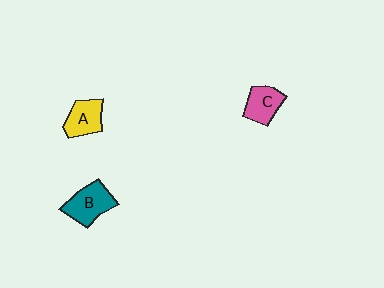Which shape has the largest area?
Shape B (teal).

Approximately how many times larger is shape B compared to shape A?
Approximately 1.2 times.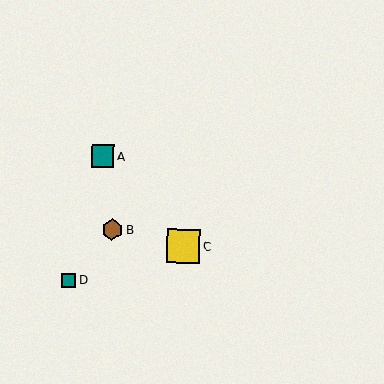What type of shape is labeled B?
Shape B is a brown hexagon.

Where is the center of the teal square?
The center of the teal square is at (103, 156).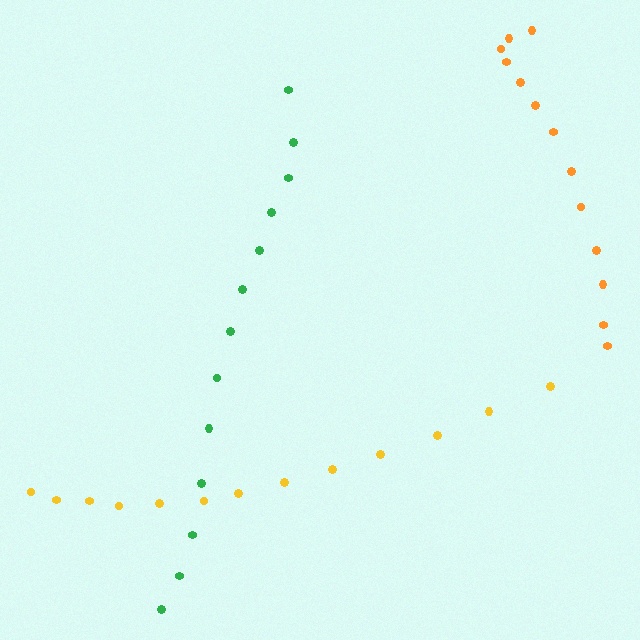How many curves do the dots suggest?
There are 3 distinct paths.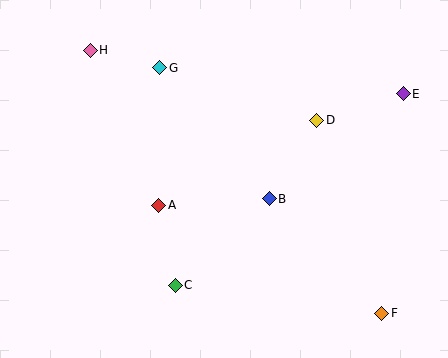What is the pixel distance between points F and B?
The distance between F and B is 161 pixels.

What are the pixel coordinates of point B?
Point B is at (269, 199).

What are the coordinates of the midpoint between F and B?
The midpoint between F and B is at (326, 256).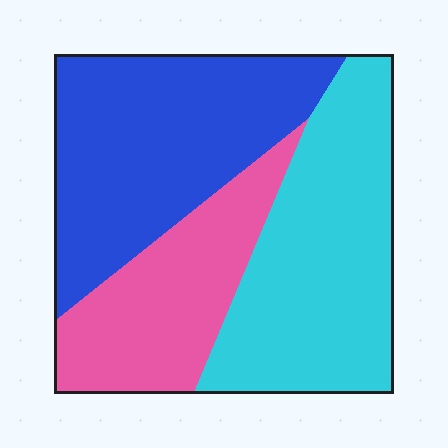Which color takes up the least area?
Pink, at roughly 25%.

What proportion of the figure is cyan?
Cyan takes up about three eighths (3/8) of the figure.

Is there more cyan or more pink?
Cyan.